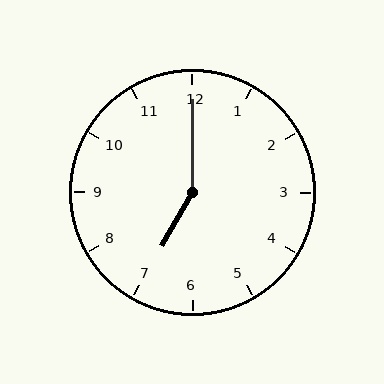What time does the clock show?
7:00.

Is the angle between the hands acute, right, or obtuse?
It is obtuse.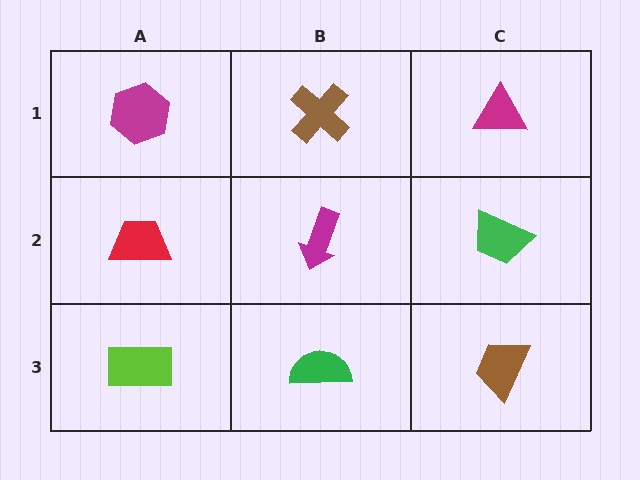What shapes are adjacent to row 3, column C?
A green trapezoid (row 2, column C), a green semicircle (row 3, column B).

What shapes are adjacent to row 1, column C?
A green trapezoid (row 2, column C), a brown cross (row 1, column B).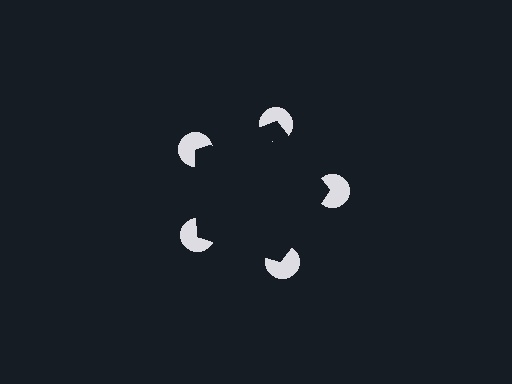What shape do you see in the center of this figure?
An illusory pentagon — its edges are inferred from the aligned wedge cuts in the pac-man discs, not physically drawn.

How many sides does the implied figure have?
5 sides.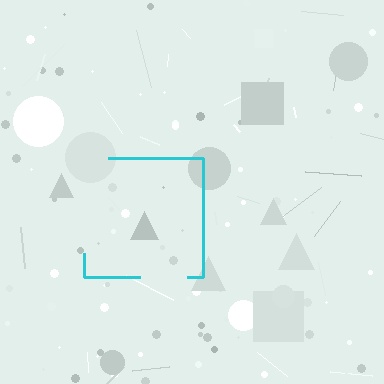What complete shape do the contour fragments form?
The contour fragments form a square.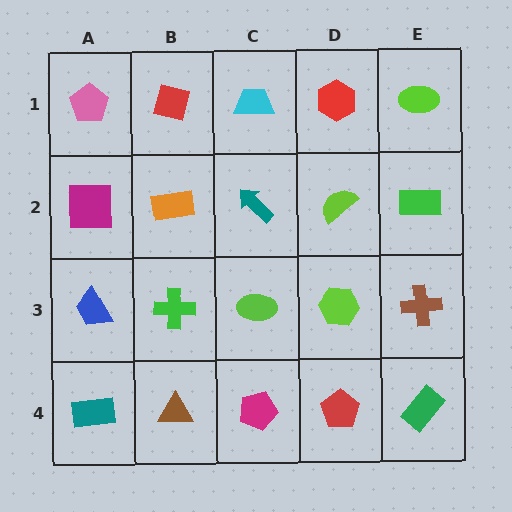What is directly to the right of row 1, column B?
A cyan trapezoid.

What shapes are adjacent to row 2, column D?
A red hexagon (row 1, column D), a lime hexagon (row 3, column D), a teal arrow (row 2, column C), a green rectangle (row 2, column E).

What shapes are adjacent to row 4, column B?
A green cross (row 3, column B), a teal rectangle (row 4, column A), a magenta pentagon (row 4, column C).